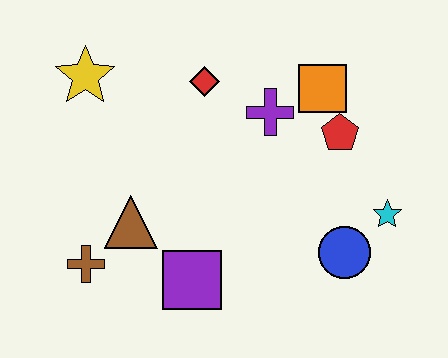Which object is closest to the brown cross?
The brown triangle is closest to the brown cross.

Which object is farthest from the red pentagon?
The brown cross is farthest from the red pentagon.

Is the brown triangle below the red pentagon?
Yes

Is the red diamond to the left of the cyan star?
Yes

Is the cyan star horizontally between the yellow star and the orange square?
No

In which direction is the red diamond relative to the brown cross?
The red diamond is above the brown cross.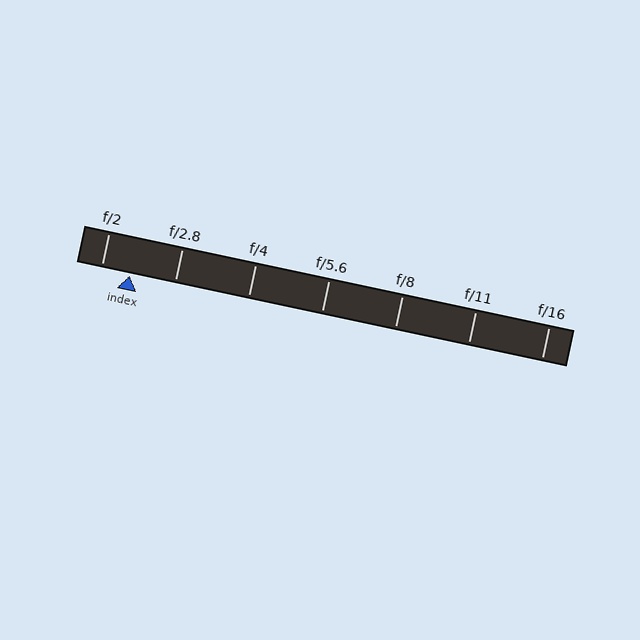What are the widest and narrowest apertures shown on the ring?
The widest aperture shown is f/2 and the narrowest is f/16.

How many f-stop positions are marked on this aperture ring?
There are 7 f-stop positions marked.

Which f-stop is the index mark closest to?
The index mark is closest to f/2.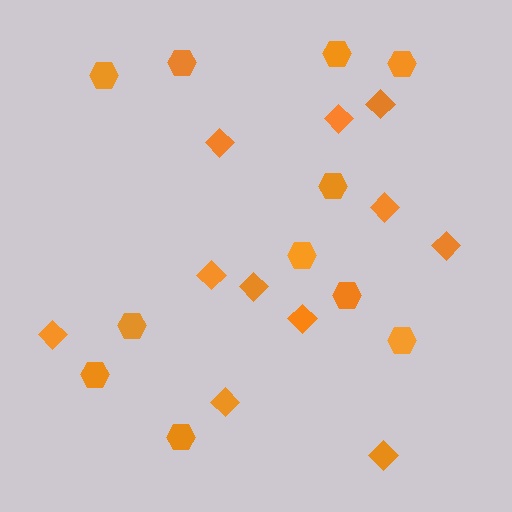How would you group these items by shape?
There are 2 groups: one group of hexagons (11) and one group of diamonds (11).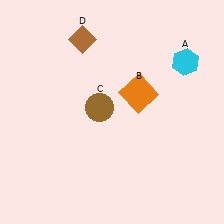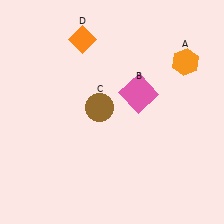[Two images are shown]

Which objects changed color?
A changed from cyan to orange. B changed from orange to pink. D changed from brown to orange.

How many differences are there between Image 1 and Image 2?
There are 3 differences between the two images.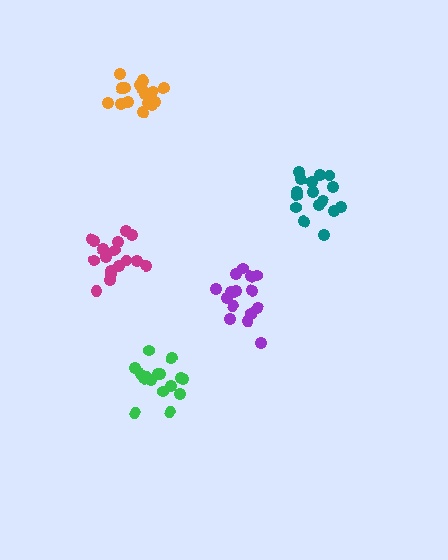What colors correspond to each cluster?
The clusters are colored: green, magenta, purple, teal, orange.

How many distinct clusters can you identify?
There are 5 distinct clusters.